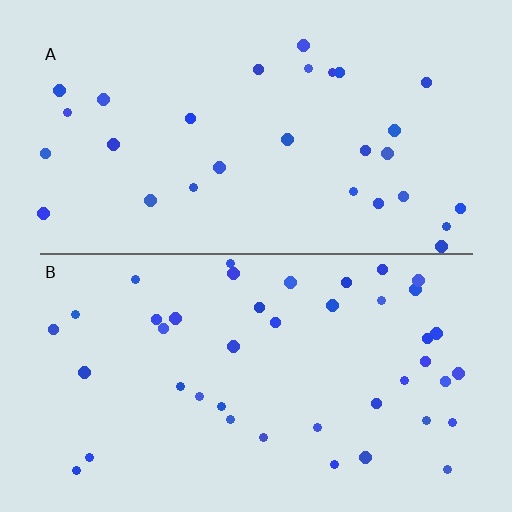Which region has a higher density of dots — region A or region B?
B (the bottom).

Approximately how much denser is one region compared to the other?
Approximately 1.5× — region B over region A.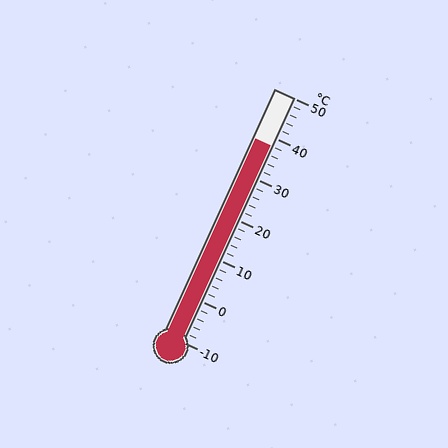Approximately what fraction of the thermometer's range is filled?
The thermometer is filled to approximately 80% of its range.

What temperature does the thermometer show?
The thermometer shows approximately 38°C.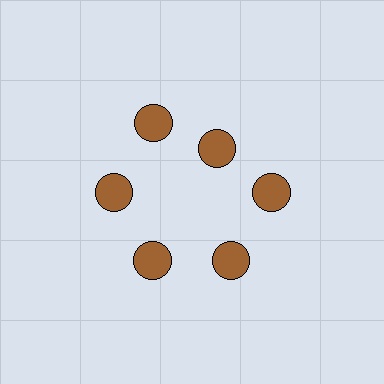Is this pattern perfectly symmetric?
No. The 6 brown circles are arranged in a ring, but one element near the 1 o'clock position is pulled inward toward the center, breaking the 6-fold rotational symmetry.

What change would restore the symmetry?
The symmetry would be restored by moving it outward, back onto the ring so that all 6 circles sit at equal angles and equal distance from the center.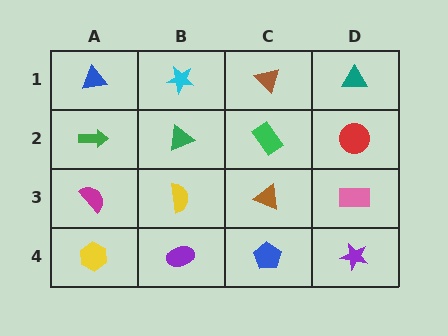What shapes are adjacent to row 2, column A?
A blue triangle (row 1, column A), a magenta semicircle (row 3, column A), a green triangle (row 2, column B).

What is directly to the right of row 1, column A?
A cyan star.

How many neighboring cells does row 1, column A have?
2.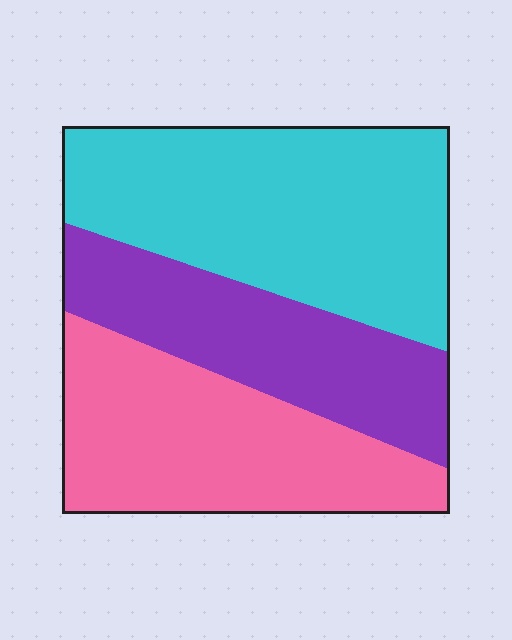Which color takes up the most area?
Cyan, at roughly 40%.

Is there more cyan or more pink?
Cyan.